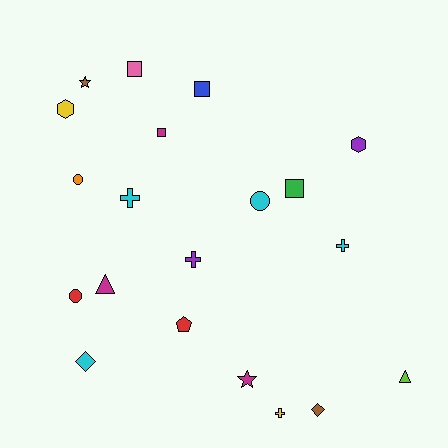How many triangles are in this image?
There are 2 triangles.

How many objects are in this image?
There are 20 objects.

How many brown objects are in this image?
There are 2 brown objects.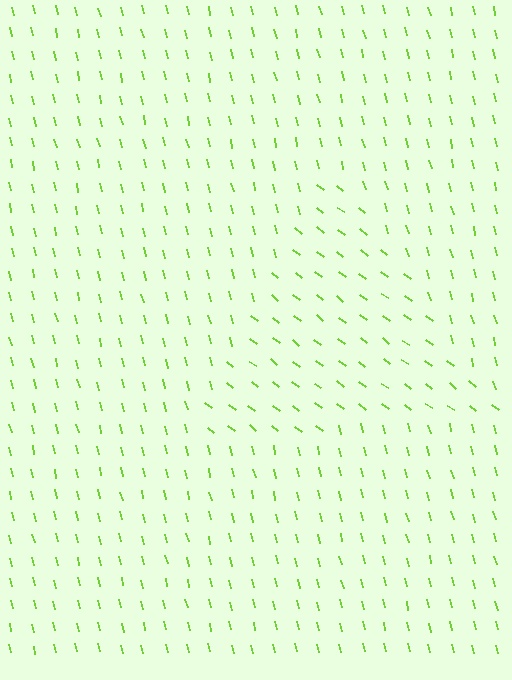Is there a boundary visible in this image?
Yes, there is a texture boundary formed by a change in line orientation.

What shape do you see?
I see a triangle.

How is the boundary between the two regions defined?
The boundary is defined purely by a change in line orientation (approximately 40 degrees difference). All lines are the same color and thickness.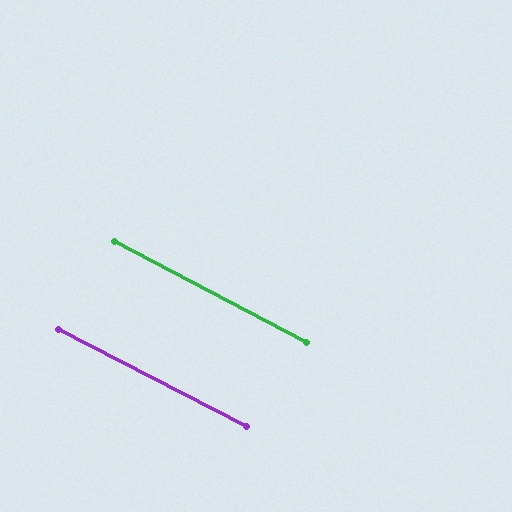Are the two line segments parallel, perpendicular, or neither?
Parallel — their directions differ by only 0.3°.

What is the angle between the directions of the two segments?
Approximately 0 degrees.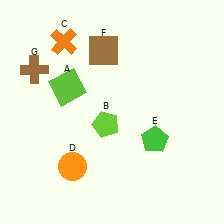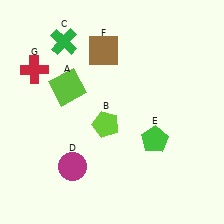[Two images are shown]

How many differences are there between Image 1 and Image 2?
There are 3 differences between the two images.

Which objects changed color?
C changed from orange to green. D changed from orange to magenta. G changed from brown to red.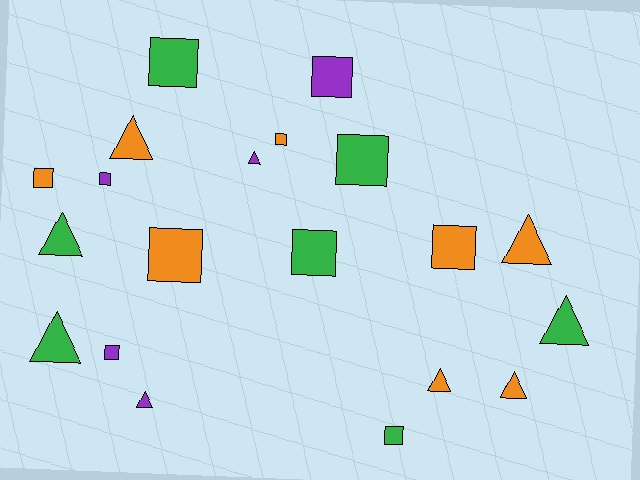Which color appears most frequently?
Orange, with 8 objects.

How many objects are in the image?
There are 20 objects.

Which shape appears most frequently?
Square, with 11 objects.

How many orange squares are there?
There are 4 orange squares.